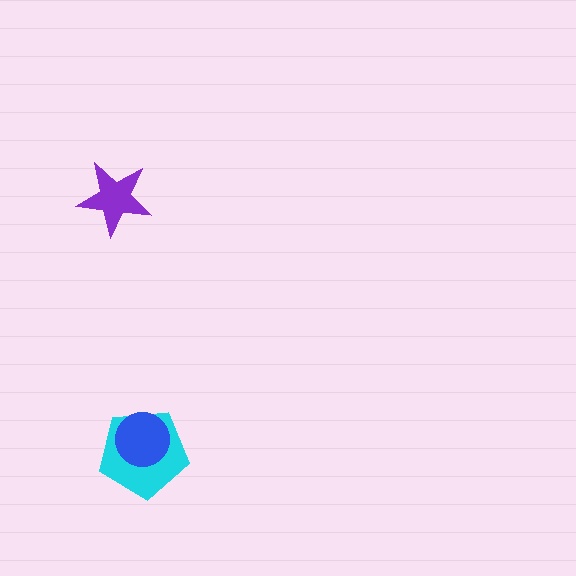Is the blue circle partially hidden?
No, no other shape covers it.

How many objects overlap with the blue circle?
1 object overlaps with the blue circle.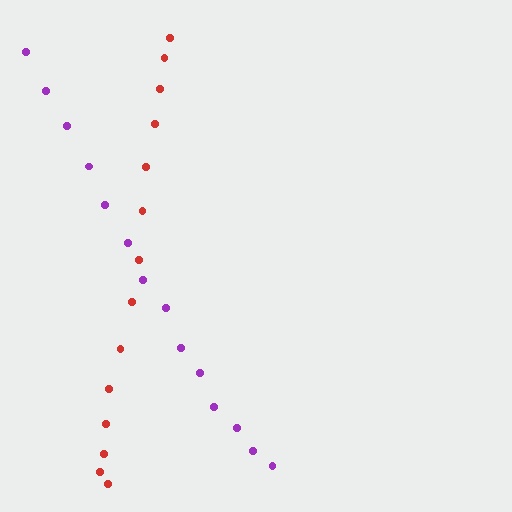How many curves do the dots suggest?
There are 2 distinct paths.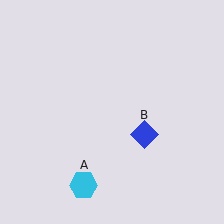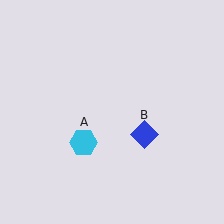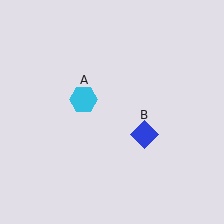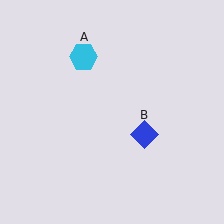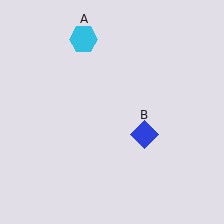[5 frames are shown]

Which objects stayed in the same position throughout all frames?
Blue diamond (object B) remained stationary.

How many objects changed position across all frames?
1 object changed position: cyan hexagon (object A).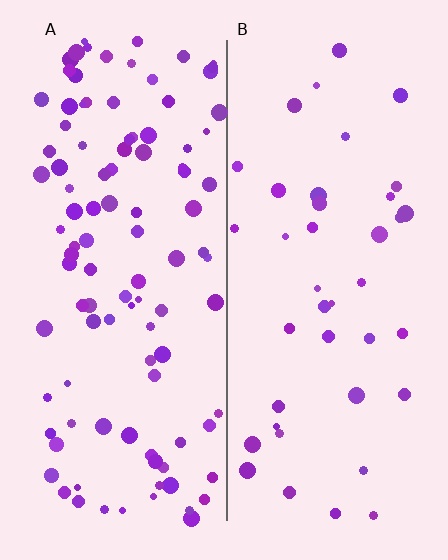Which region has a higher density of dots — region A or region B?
A (the left).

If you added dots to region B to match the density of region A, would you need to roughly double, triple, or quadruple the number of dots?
Approximately triple.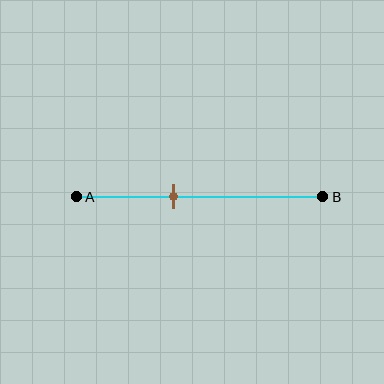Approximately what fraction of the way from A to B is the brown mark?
The brown mark is approximately 40% of the way from A to B.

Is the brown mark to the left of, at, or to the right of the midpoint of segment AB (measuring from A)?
The brown mark is to the left of the midpoint of segment AB.